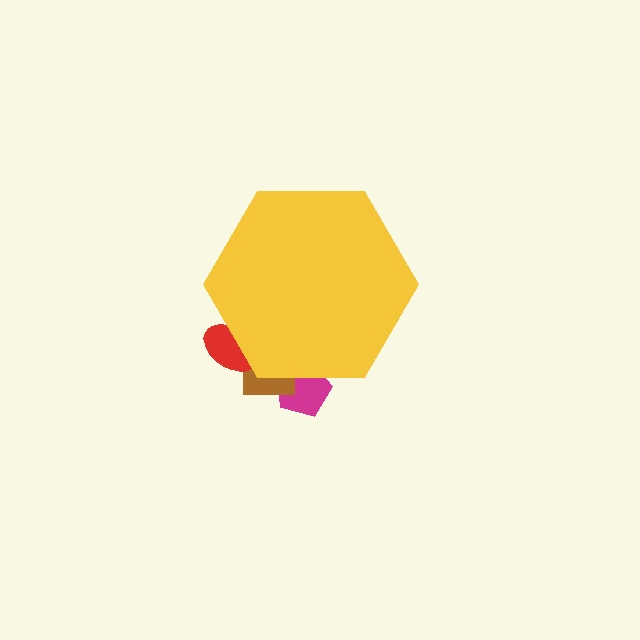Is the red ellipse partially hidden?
Yes, the red ellipse is partially hidden behind the yellow hexagon.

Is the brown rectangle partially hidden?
Yes, the brown rectangle is partially hidden behind the yellow hexagon.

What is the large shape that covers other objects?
A yellow hexagon.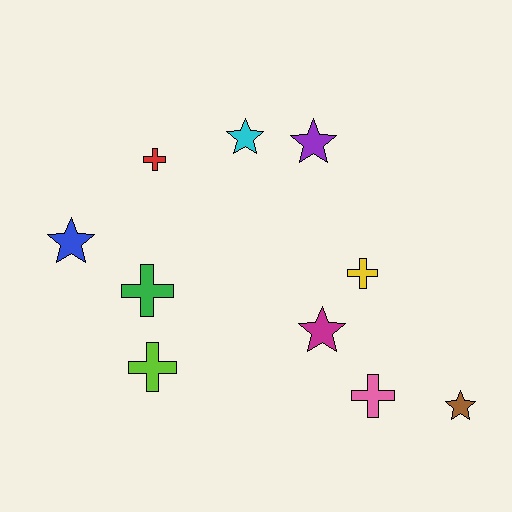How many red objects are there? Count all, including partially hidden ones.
There is 1 red object.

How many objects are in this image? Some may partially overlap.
There are 10 objects.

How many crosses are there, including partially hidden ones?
There are 5 crosses.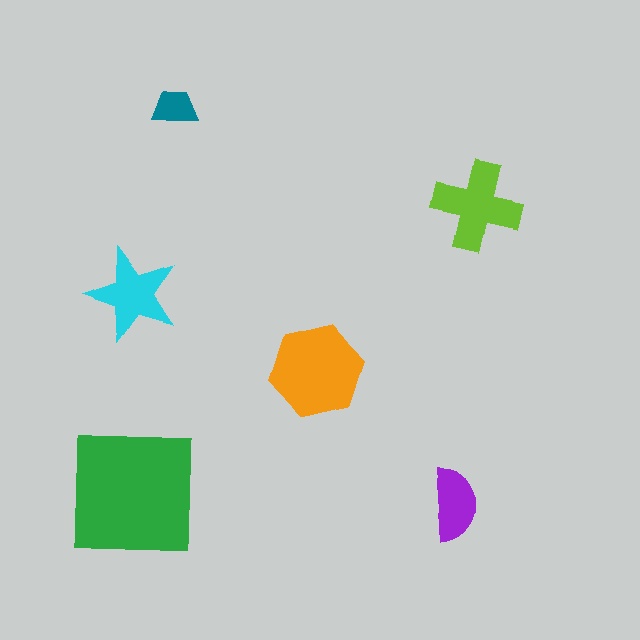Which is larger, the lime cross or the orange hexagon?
The orange hexagon.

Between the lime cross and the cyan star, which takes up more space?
The lime cross.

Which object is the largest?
The green square.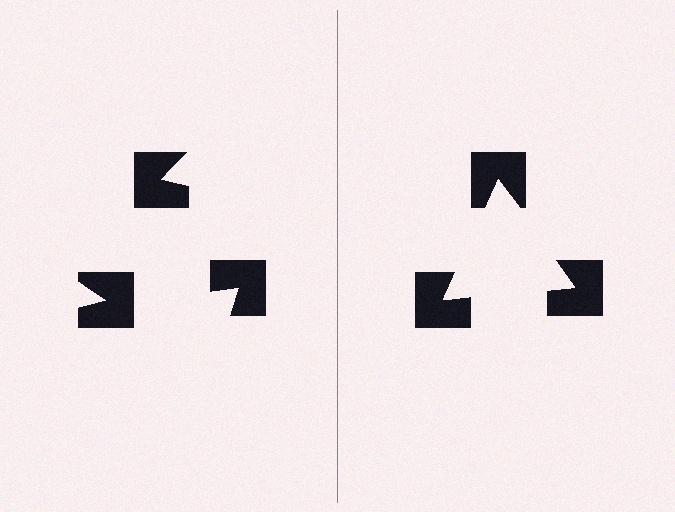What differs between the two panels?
The notched squares are positioned identically on both sides; only the wedge orientations differ. On the right they align to a triangle; on the left they are misaligned.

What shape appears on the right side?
An illusory triangle.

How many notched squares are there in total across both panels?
6 — 3 on each side.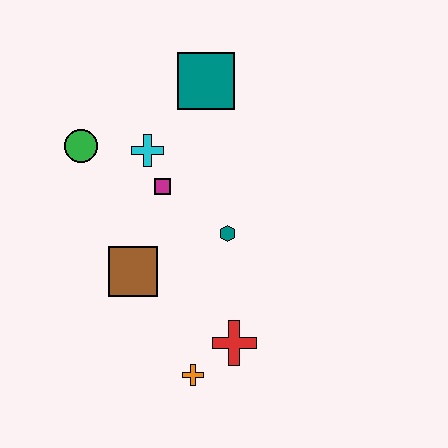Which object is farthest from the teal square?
The orange cross is farthest from the teal square.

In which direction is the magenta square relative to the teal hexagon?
The magenta square is to the left of the teal hexagon.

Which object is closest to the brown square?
The magenta square is closest to the brown square.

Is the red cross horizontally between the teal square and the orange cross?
No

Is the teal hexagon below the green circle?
Yes